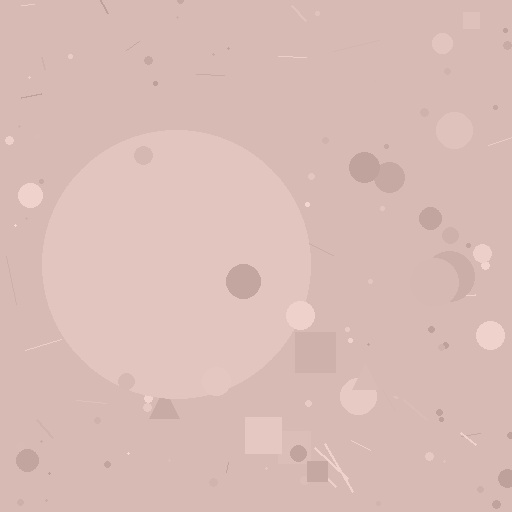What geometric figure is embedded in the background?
A circle is embedded in the background.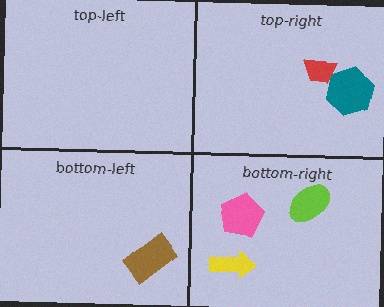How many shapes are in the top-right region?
2.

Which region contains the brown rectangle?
The bottom-left region.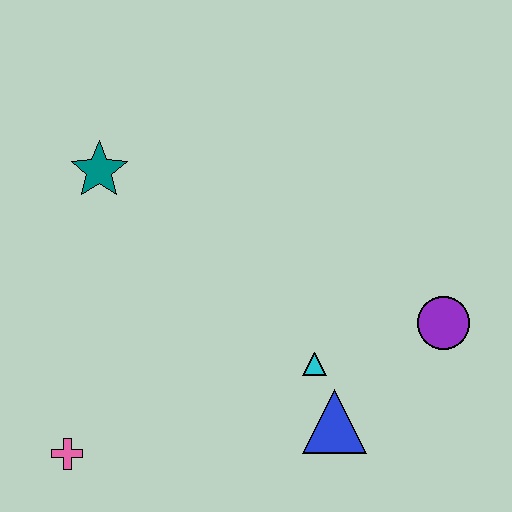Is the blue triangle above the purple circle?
No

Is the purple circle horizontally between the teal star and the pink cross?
No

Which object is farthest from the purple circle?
The pink cross is farthest from the purple circle.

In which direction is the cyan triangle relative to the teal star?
The cyan triangle is to the right of the teal star.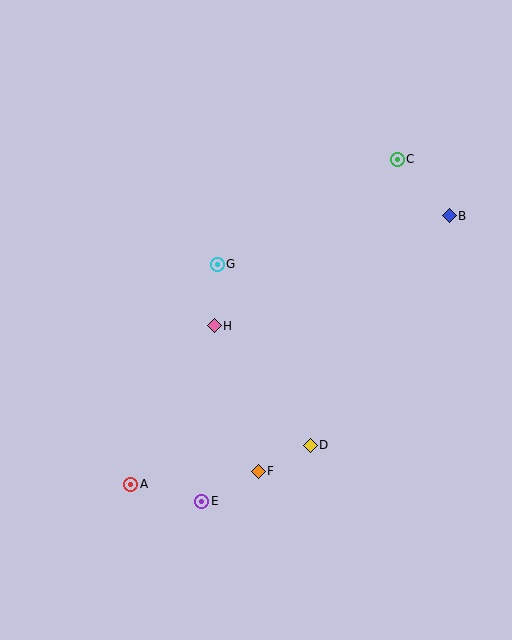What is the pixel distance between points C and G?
The distance between C and G is 209 pixels.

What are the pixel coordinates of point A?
Point A is at (131, 484).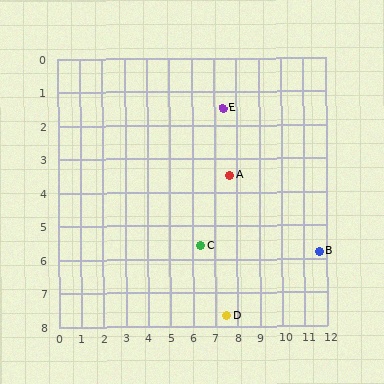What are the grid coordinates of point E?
Point E is at approximately (7.4, 1.5).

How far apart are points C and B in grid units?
Points C and B are about 5.3 grid units apart.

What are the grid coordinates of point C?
Point C is at approximately (6.4, 5.6).